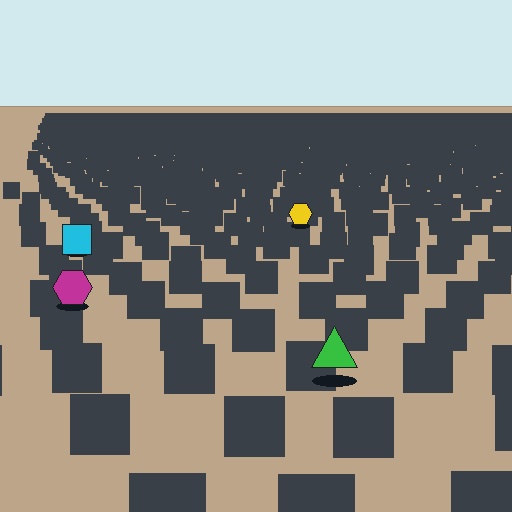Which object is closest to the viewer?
The green triangle is closest. The texture marks near it are larger and more spread out.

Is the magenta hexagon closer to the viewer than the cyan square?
Yes. The magenta hexagon is closer — you can tell from the texture gradient: the ground texture is coarser near it.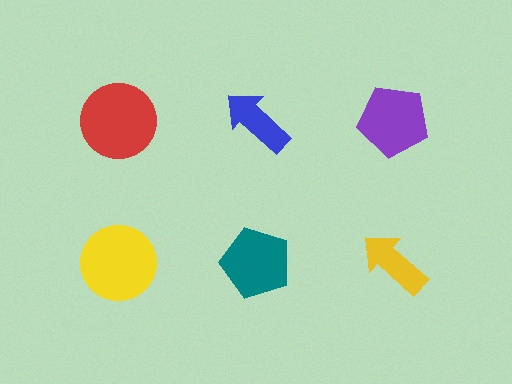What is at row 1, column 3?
A purple pentagon.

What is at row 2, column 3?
A yellow arrow.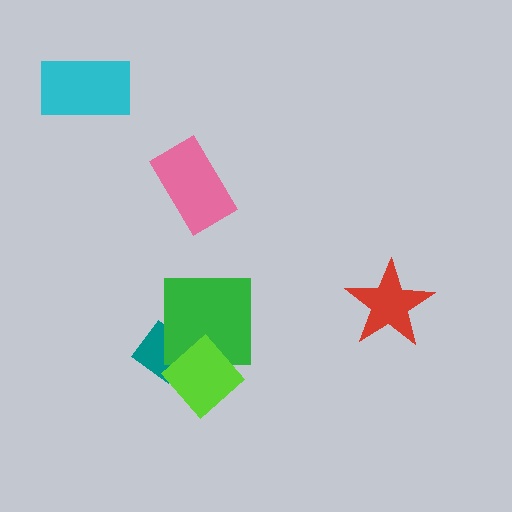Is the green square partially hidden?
Yes, it is partially covered by another shape.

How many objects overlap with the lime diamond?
2 objects overlap with the lime diamond.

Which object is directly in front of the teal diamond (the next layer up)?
The green square is directly in front of the teal diamond.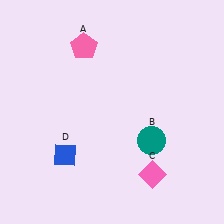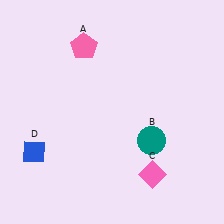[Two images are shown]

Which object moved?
The blue diamond (D) moved left.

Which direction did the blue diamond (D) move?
The blue diamond (D) moved left.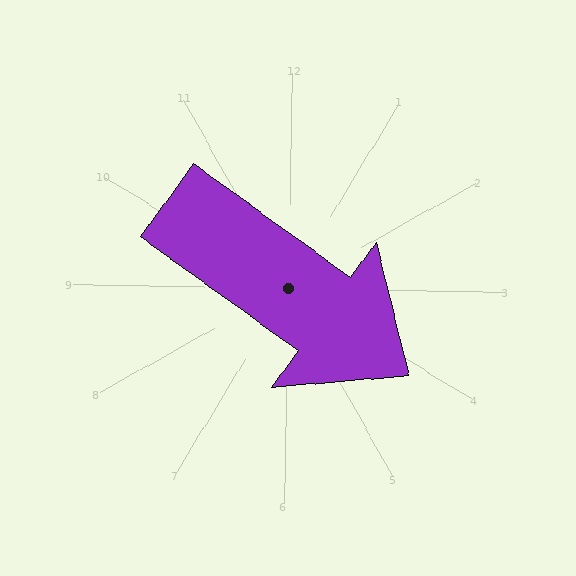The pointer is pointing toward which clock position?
Roughly 4 o'clock.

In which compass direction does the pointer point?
Southeast.